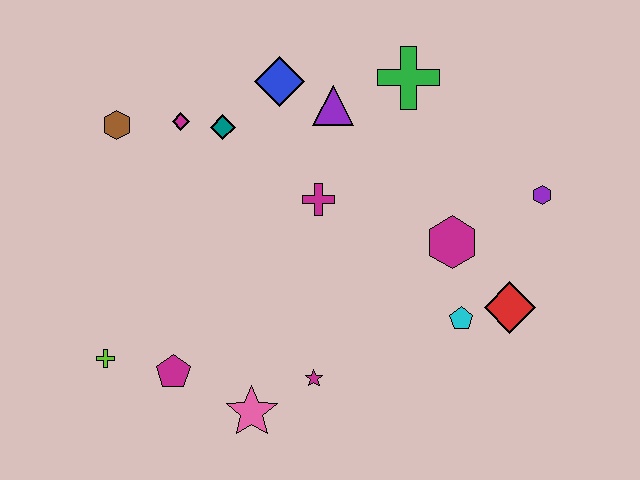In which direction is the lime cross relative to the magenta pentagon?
The lime cross is to the left of the magenta pentagon.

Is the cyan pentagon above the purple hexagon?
No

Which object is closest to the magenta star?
The pink star is closest to the magenta star.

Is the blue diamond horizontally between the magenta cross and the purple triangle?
No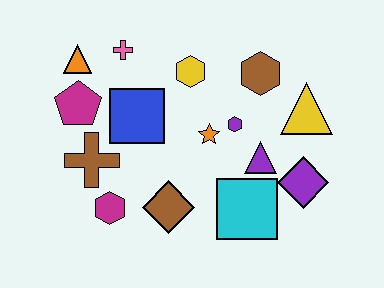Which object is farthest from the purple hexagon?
The orange triangle is farthest from the purple hexagon.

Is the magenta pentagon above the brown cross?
Yes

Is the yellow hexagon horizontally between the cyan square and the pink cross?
Yes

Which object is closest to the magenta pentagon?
The orange triangle is closest to the magenta pentagon.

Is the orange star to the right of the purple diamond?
No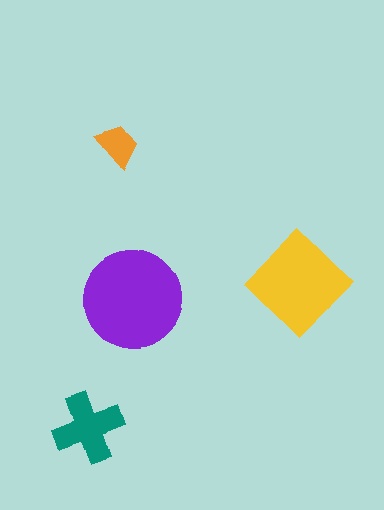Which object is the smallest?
The orange trapezoid.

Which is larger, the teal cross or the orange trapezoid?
The teal cross.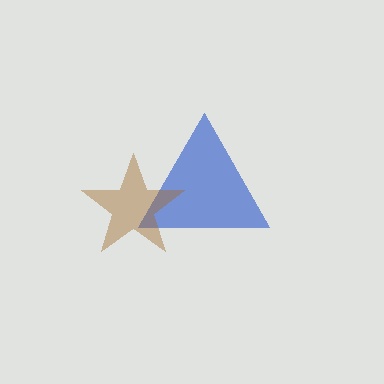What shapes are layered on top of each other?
The layered shapes are: a blue triangle, a brown star.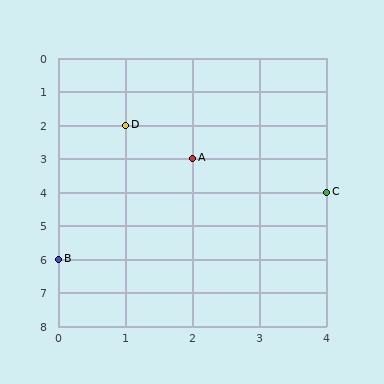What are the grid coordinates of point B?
Point B is at grid coordinates (0, 6).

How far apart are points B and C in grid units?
Points B and C are 4 columns and 2 rows apart (about 4.5 grid units diagonally).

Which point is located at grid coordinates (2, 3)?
Point A is at (2, 3).